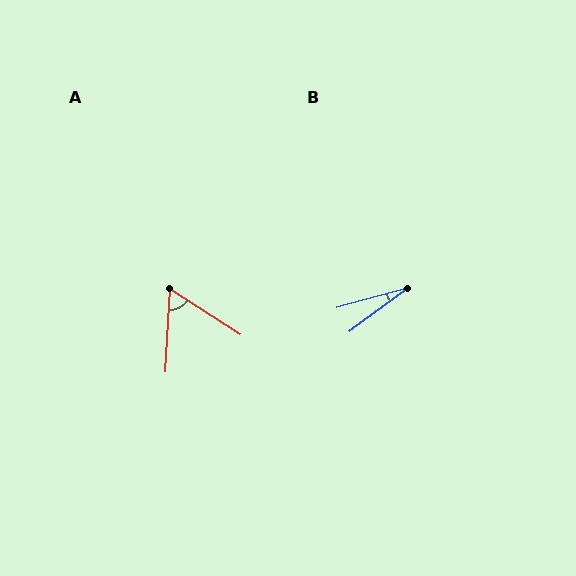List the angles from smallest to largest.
B (21°), A (60°).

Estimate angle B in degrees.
Approximately 21 degrees.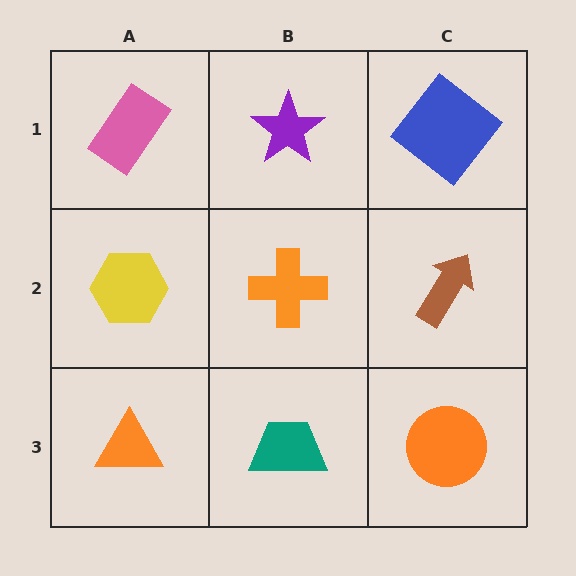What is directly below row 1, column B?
An orange cross.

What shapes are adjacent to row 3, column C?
A brown arrow (row 2, column C), a teal trapezoid (row 3, column B).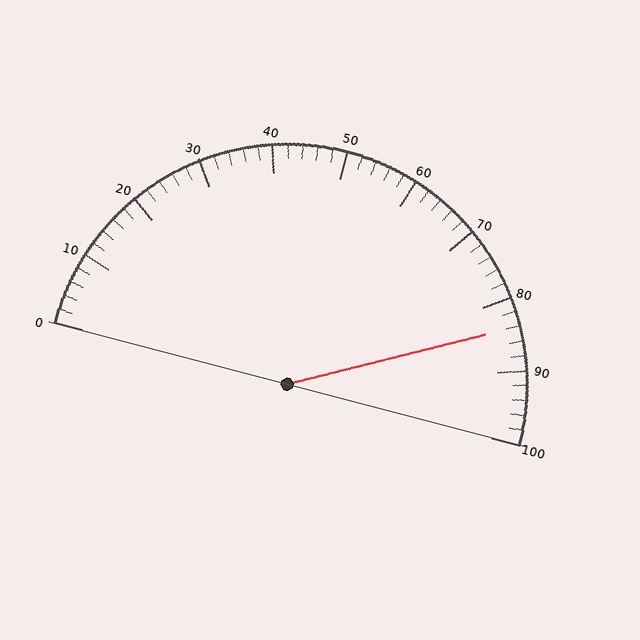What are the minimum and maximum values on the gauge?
The gauge ranges from 0 to 100.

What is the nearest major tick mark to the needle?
The nearest major tick mark is 80.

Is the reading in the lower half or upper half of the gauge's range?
The reading is in the upper half of the range (0 to 100).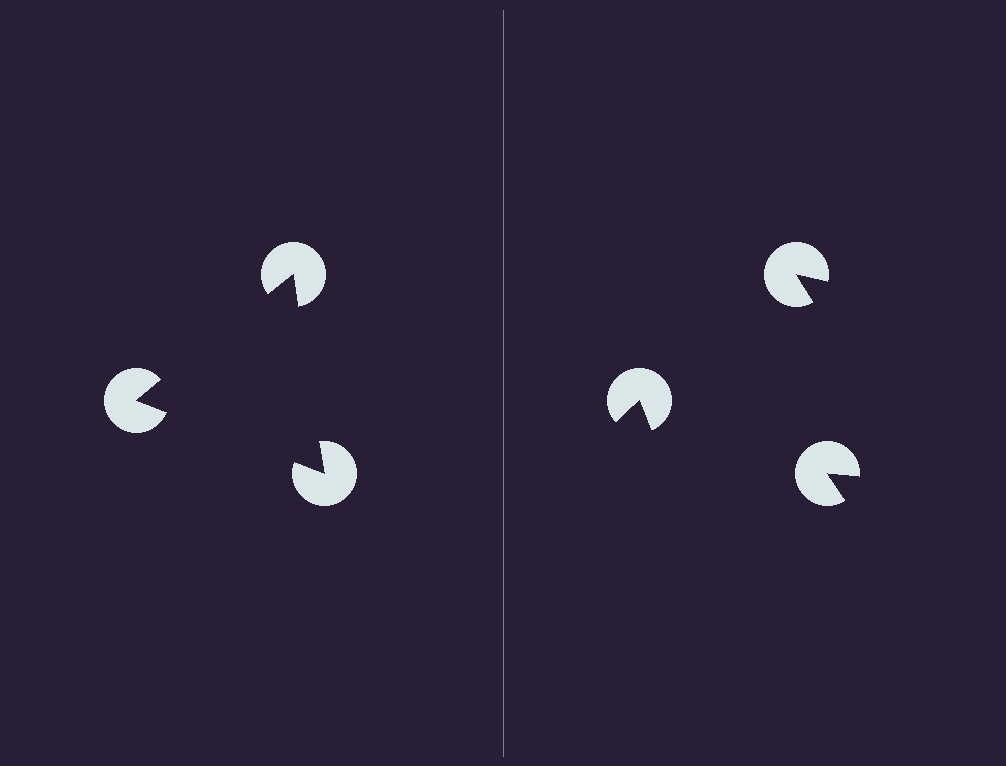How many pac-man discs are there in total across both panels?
6 — 3 on each side.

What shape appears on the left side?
An illusory triangle.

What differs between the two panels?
The pac-man discs are positioned identically on both sides; only the wedge orientations differ. On the left they align to a triangle; on the right they are misaligned.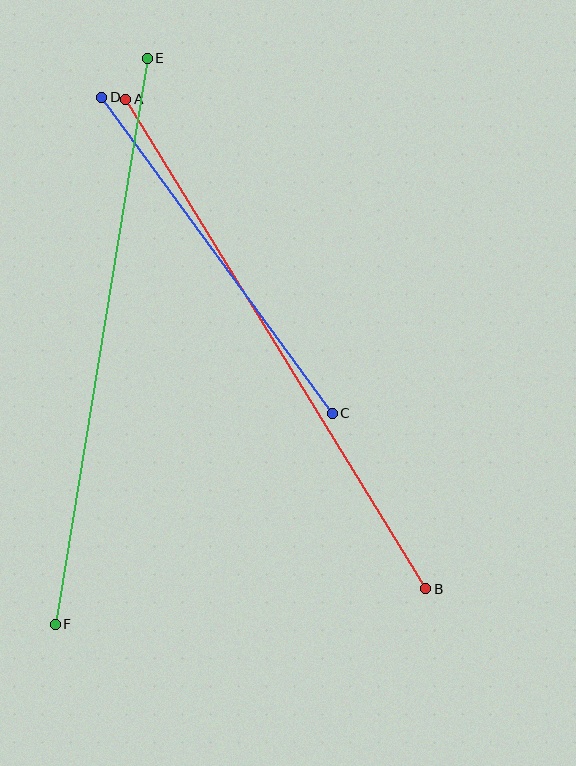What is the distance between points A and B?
The distance is approximately 574 pixels.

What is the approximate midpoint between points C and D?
The midpoint is at approximately (217, 255) pixels.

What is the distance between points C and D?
The distance is approximately 391 pixels.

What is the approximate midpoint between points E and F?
The midpoint is at approximately (101, 341) pixels.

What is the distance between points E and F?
The distance is approximately 573 pixels.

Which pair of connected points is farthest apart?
Points A and B are farthest apart.